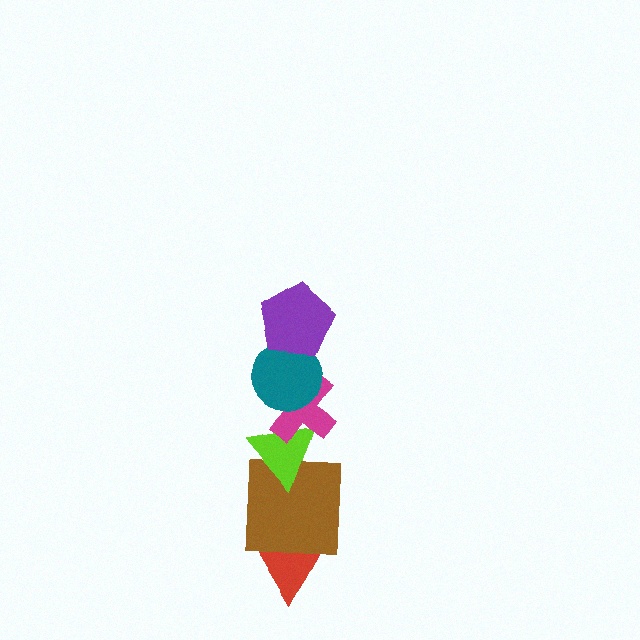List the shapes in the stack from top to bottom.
From top to bottom: the purple pentagon, the teal circle, the magenta cross, the lime triangle, the brown square, the red triangle.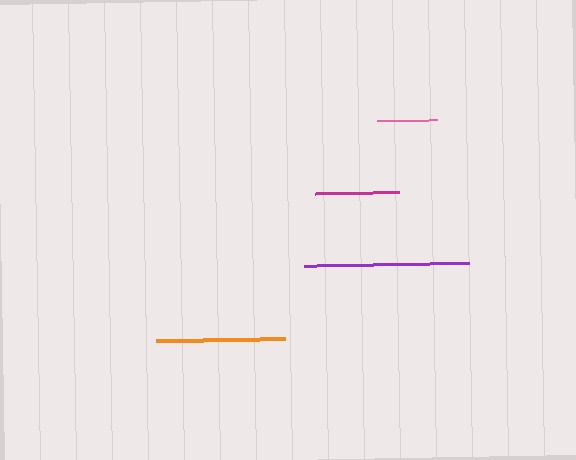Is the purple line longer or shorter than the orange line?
The purple line is longer than the orange line.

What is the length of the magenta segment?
The magenta segment is approximately 84 pixels long.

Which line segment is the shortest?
The pink line is the shortest at approximately 60 pixels.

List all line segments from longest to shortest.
From longest to shortest: purple, orange, magenta, pink.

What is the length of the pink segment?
The pink segment is approximately 60 pixels long.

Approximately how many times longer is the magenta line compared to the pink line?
The magenta line is approximately 1.4 times the length of the pink line.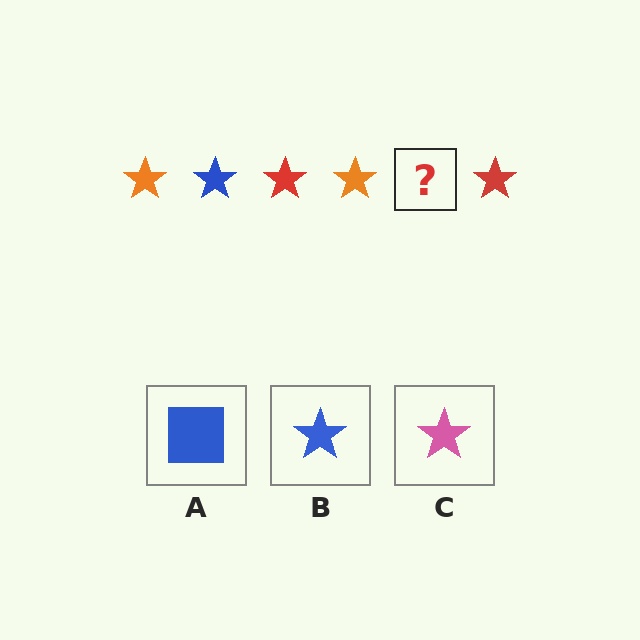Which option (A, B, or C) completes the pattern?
B.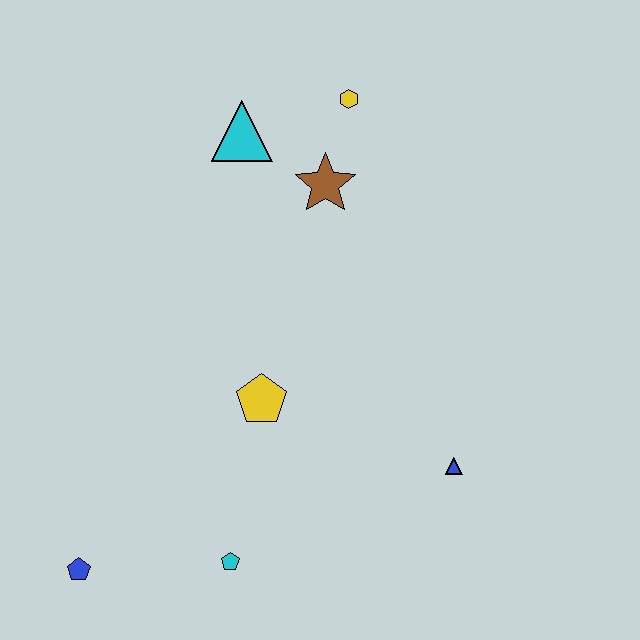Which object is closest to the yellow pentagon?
The cyan pentagon is closest to the yellow pentagon.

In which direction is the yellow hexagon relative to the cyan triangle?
The yellow hexagon is to the right of the cyan triangle.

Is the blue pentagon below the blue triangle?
Yes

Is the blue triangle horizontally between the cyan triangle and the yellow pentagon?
No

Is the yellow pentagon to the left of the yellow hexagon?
Yes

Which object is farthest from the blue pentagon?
The yellow hexagon is farthest from the blue pentagon.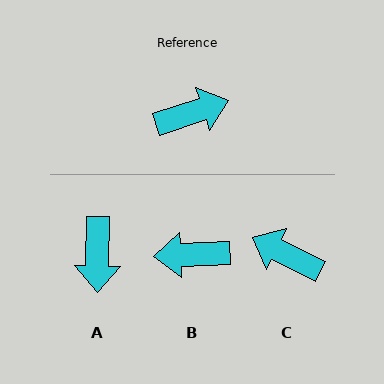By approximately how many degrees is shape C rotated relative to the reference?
Approximately 135 degrees counter-clockwise.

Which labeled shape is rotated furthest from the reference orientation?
B, about 165 degrees away.